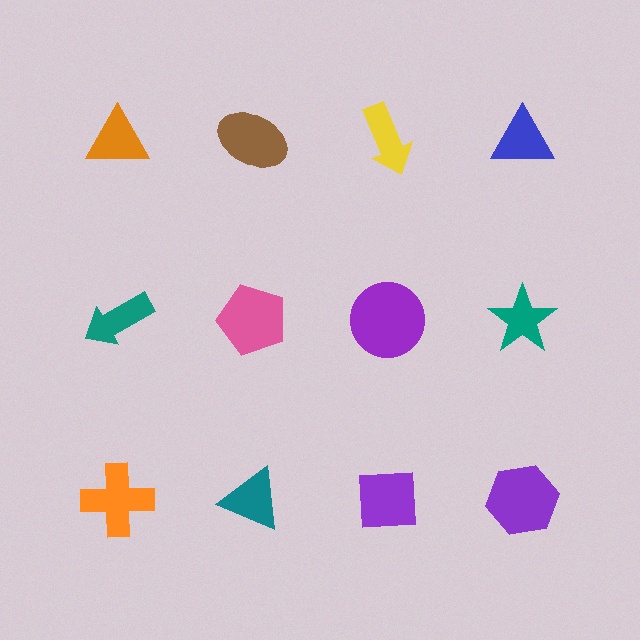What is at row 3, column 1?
An orange cross.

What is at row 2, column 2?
A pink pentagon.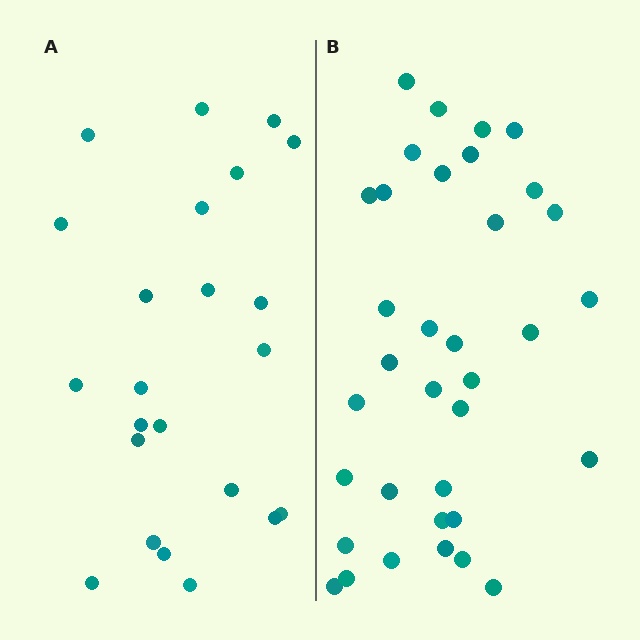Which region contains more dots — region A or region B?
Region B (the right region) has more dots.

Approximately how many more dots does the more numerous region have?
Region B has roughly 12 or so more dots than region A.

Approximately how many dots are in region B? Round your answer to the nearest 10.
About 40 dots. (The exact count is 35, which rounds to 40.)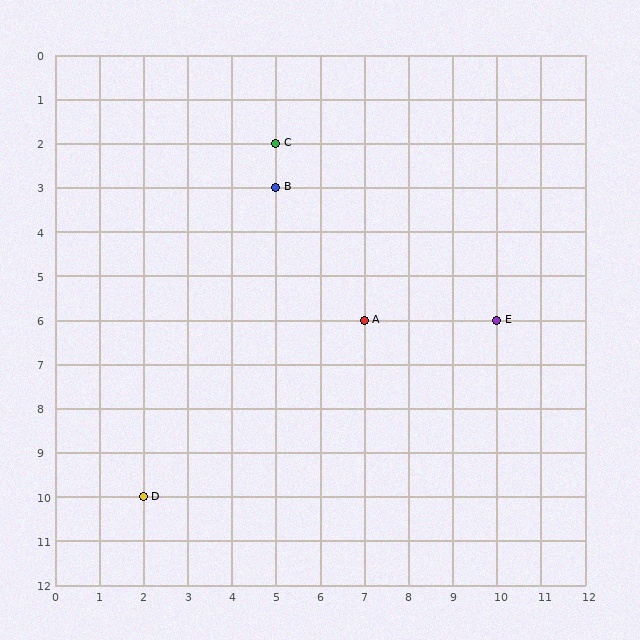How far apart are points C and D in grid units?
Points C and D are 3 columns and 8 rows apart (about 8.5 grid units diagonally).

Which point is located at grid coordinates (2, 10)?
Point D is at (2, 10).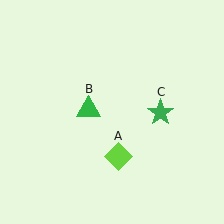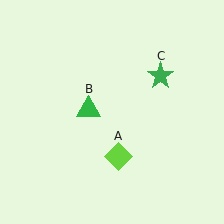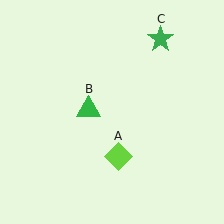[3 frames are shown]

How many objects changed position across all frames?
1 object changed position: green star (object C).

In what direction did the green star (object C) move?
The green star (object C) moved up.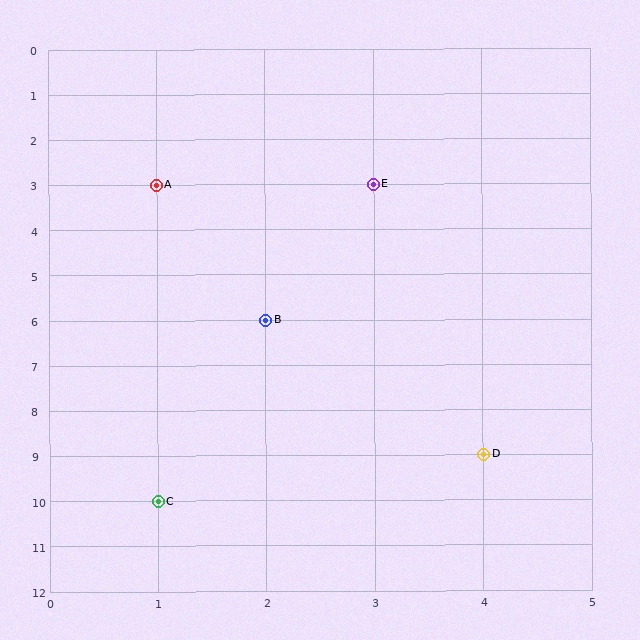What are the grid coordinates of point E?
Point E is at grid coordinates (3, 3).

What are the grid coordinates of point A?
Point A is at grid coordinates (1, 3).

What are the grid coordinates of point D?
Point D is at grid coordinates (4, 9).